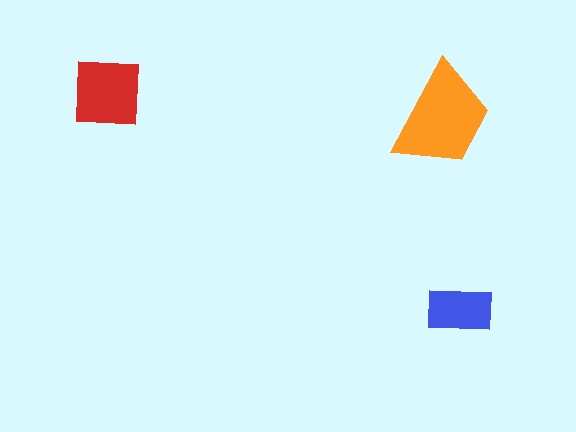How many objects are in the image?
There are 3 objects in the image.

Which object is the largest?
The orange trapezoid.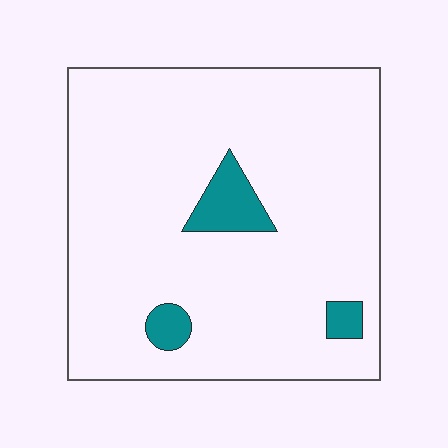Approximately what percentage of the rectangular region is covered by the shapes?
Approximately 5%.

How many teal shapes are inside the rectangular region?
3.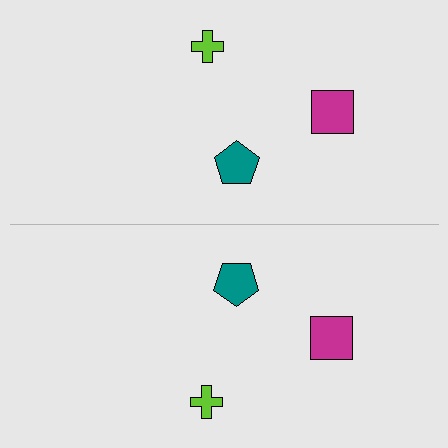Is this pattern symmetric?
Yes, this pattern has bilateral (reflection) symmetry.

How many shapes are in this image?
There are 6 shapes in this image.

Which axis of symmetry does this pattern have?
The pattern has a horizontal axis of symmetry running through the center of the image.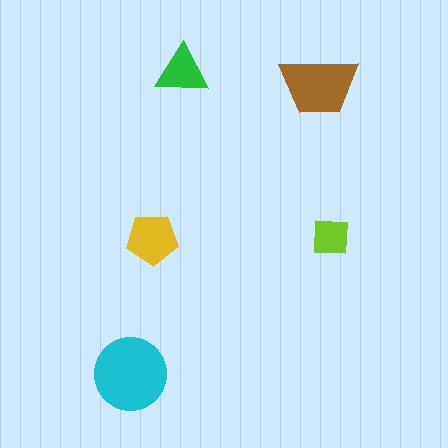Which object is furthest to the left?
The cyan circle is leftmost.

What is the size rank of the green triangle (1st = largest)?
4th.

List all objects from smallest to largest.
The lime square, the green triangle, the yellow pentagon, the brown trapezoid, the cyan circle.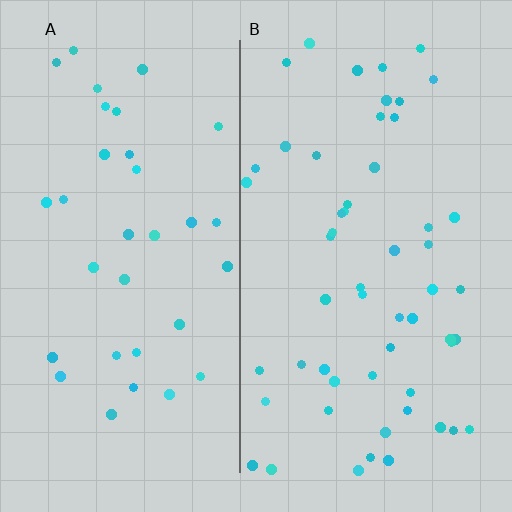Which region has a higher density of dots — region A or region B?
B (the right).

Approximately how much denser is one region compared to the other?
Approximately 1.6× — region B over region A.